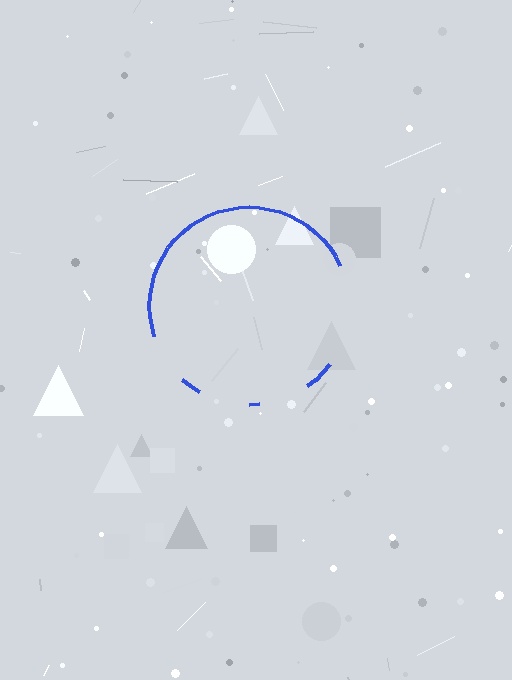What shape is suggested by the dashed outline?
The dashed outline suggests a circle.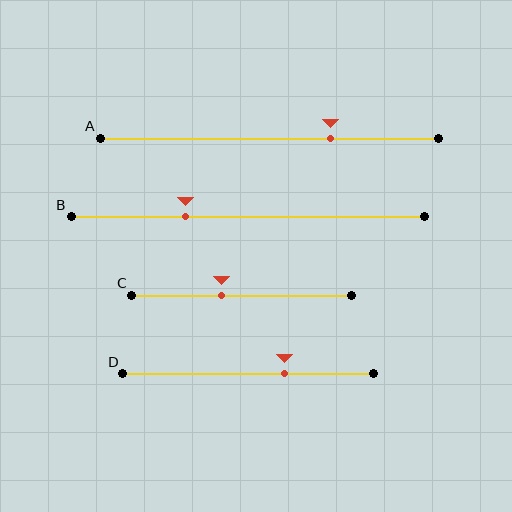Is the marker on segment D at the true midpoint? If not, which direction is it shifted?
No, the marker on segment D is shifted to the right by about 14% of the segment length.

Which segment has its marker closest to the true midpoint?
Segment C has its marker closest to the true midpoint.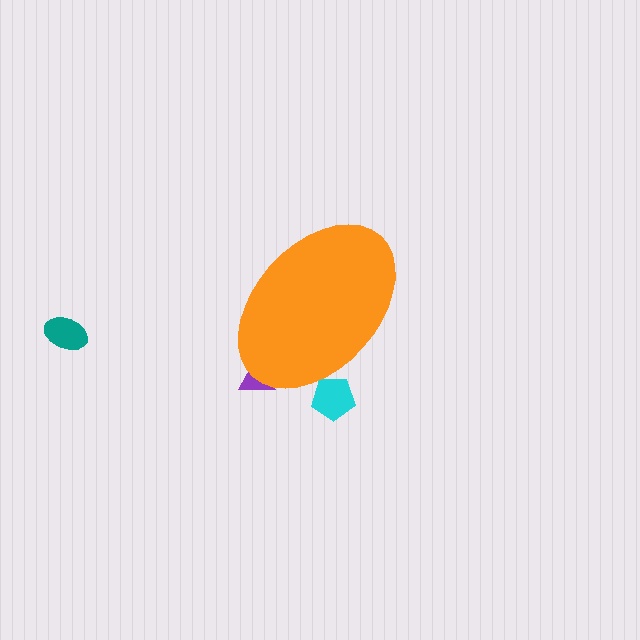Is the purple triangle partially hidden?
Yes, the purple triangle is partially hidden behind the orange ellipse.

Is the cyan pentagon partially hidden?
Yes, the cyan pentagon is partially hidden behind the orange ellipse.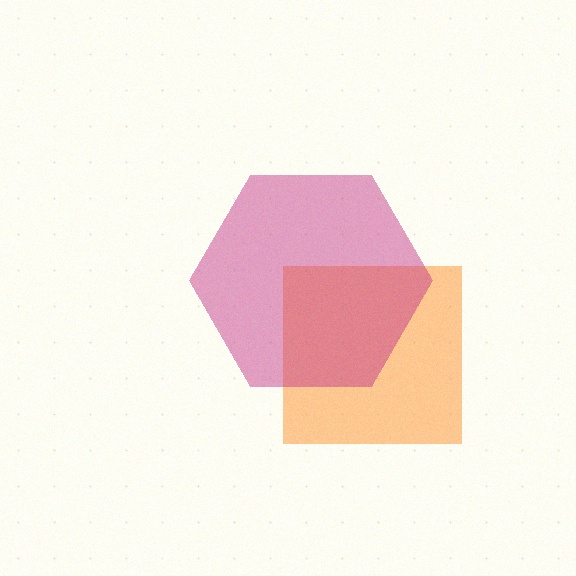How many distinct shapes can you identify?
There are 2 distinct shapes: an orange square, a magenta hexagon.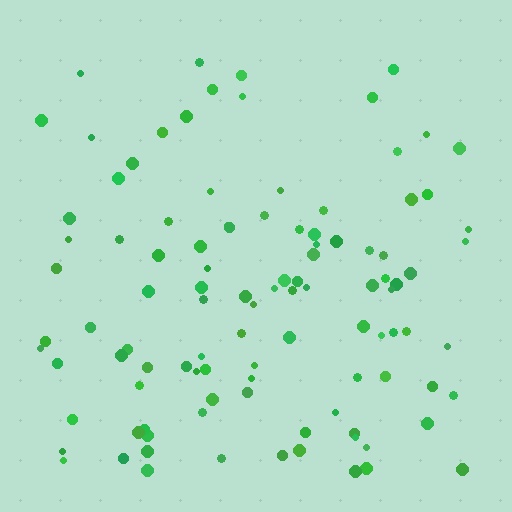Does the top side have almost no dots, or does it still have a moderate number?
Still a moderate number, just noticeably fewer than the bottom.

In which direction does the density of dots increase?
From top to bottom, with the bottom side densest.